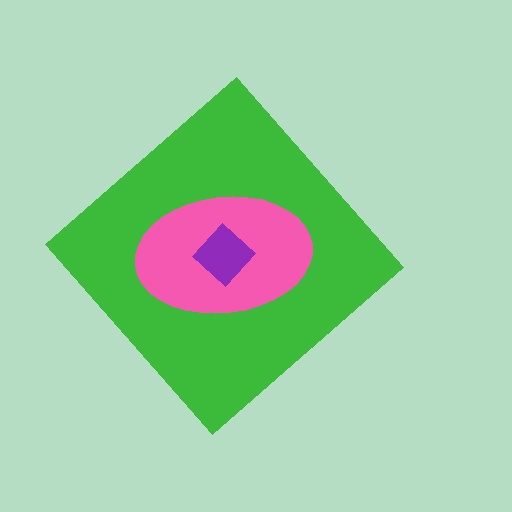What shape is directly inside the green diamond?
The pink ellipse.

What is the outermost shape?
The green diamond.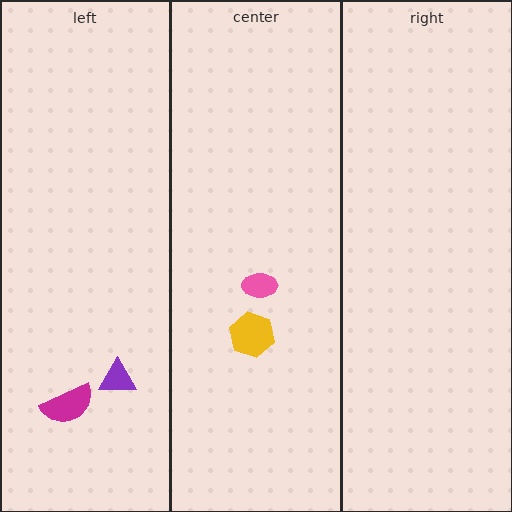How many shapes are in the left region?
2.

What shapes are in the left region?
The purple triangle, the magenta semicircle.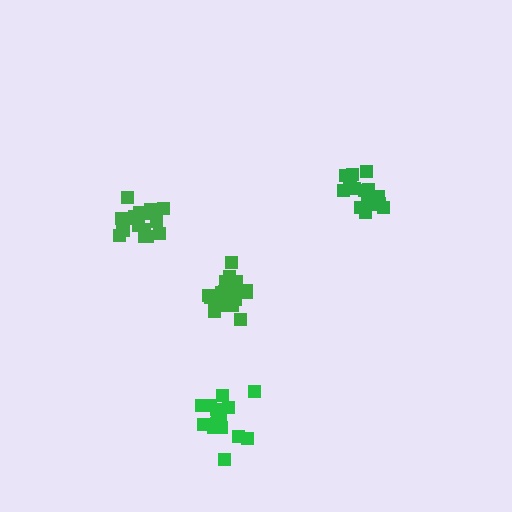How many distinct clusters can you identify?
There are 4 distinct clusters.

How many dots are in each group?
Group 1: 20 dots, Group 2: 16 dots, Group 3: 20 dots, Group 4: 17 dots (73 total).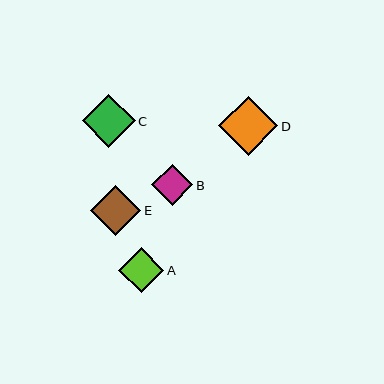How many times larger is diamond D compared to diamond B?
Diamond D is approximately 1.4 times the size of diamond B.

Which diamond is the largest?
Diamond D is the largest with a size of approximately 59 pixels.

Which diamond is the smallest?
Diamond B is the smallest with a size of approximately 41 pixels.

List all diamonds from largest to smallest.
From largest to smallest: D, C, E, A, B.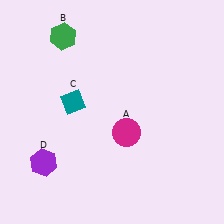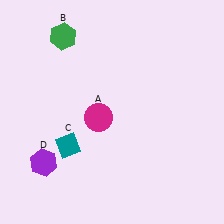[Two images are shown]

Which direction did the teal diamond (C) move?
The teal diamond (C) moved down.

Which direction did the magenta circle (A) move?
The magenta circle (A) moved left.